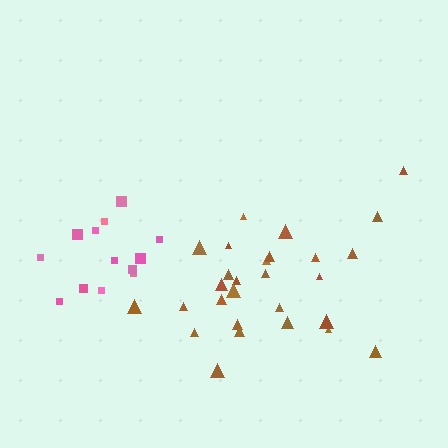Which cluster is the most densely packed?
Pink.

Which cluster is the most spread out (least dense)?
Brown.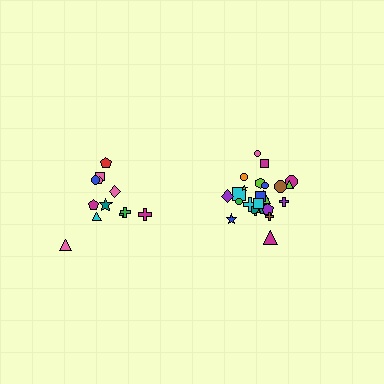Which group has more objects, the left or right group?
The right group.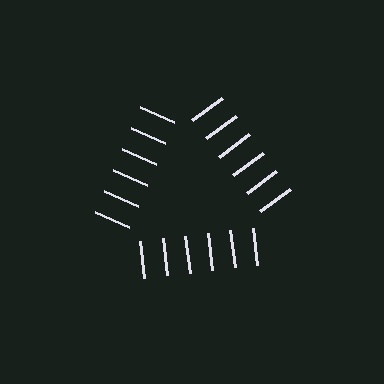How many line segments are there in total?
18 — 6 along each of the 3 edges.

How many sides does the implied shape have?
3 sides — the line-ends trace a triangle.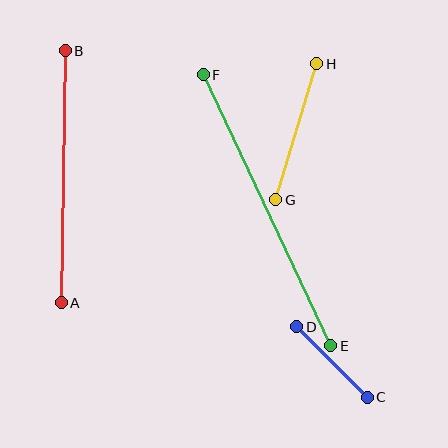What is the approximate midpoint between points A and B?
The midpoint is at approximately (63, 177) pixels.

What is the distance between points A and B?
The distance is approximately 252 pixels.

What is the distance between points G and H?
The distance is approximately 142 pixels.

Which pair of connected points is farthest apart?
Points E and F are farthest apart.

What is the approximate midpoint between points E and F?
The midpoint is at approximately (267, 210) pixels.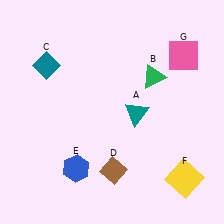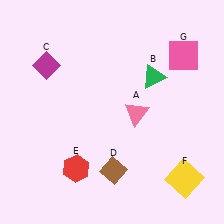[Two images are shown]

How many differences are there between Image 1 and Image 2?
There are 3 differences between the two images.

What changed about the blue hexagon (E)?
In Image 1, E is blue. In Image 2, it changed to red.